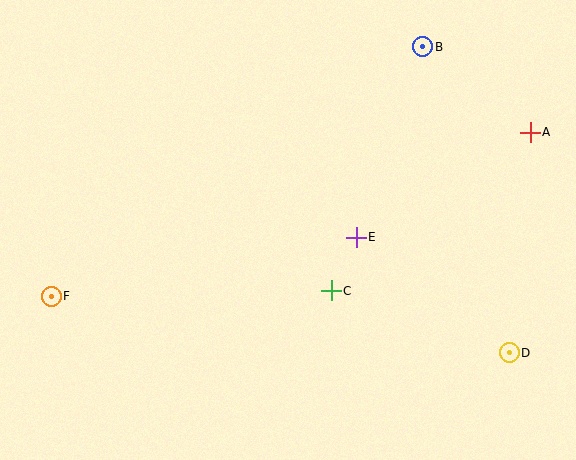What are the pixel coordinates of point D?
Point D is at (509, 353).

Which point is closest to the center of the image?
Point E at (356, 237) is closest to the center.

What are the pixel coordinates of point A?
Point A is at (530, 132).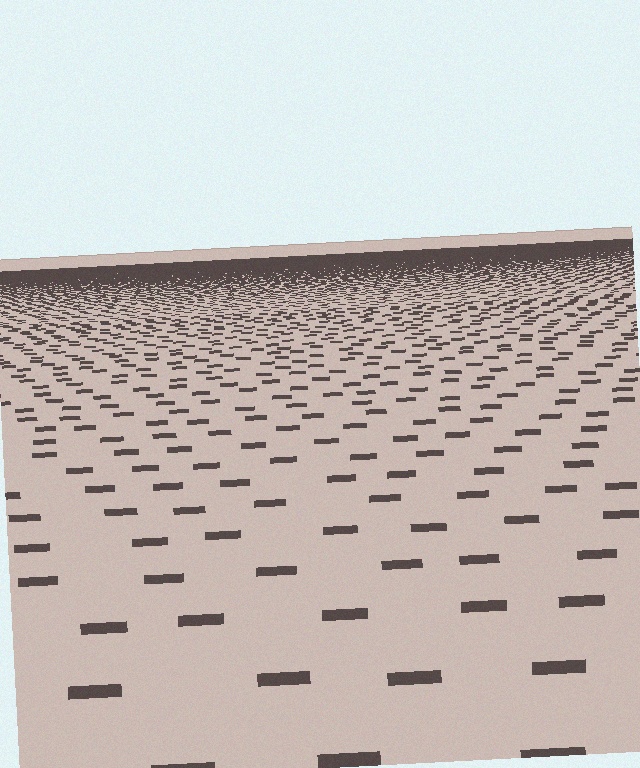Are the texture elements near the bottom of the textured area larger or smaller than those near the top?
Larger. Near the bottom, elements are closer to the viewer and appear at a bigger on-screen size.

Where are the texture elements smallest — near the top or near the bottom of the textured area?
Near the top.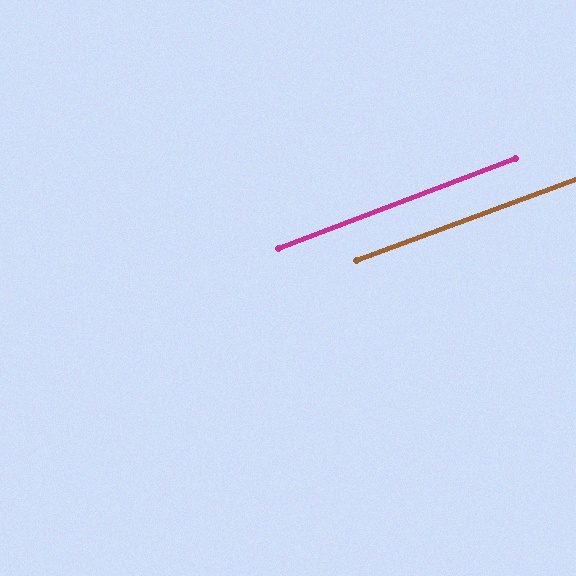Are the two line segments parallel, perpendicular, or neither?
Parallel — their directions differ by only 0.5°.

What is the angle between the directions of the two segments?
Approximately 0 degrees.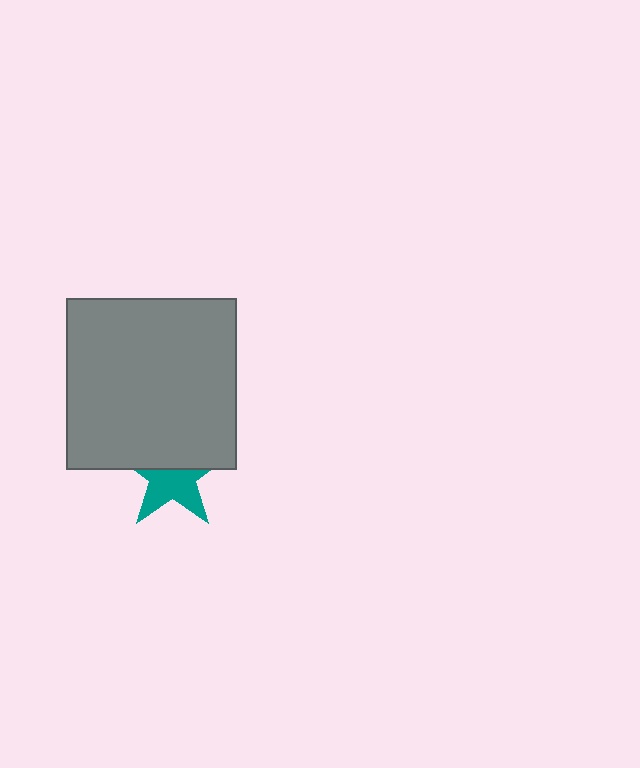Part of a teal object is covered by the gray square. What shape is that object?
It is a star.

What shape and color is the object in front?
The object in front is a gray square.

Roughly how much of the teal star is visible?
About half of it is visible (roughly 54%).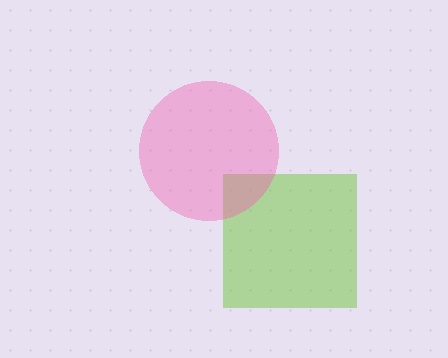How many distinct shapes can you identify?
There are 2 distinct shapes: a lime square, a pink circle.